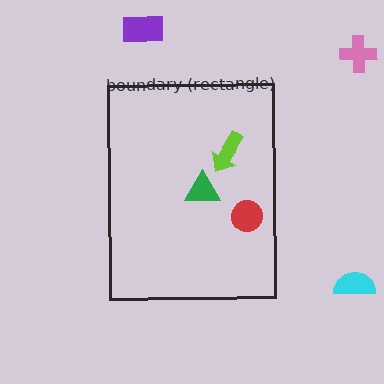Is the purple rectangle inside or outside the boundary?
Outside.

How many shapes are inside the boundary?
3 inside, 3 outside.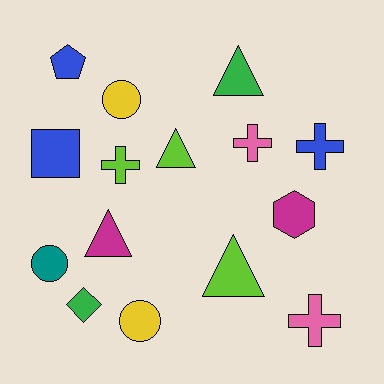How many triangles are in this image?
There are 4 triangles.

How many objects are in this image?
There are 15 objects.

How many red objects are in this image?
There are no red objects.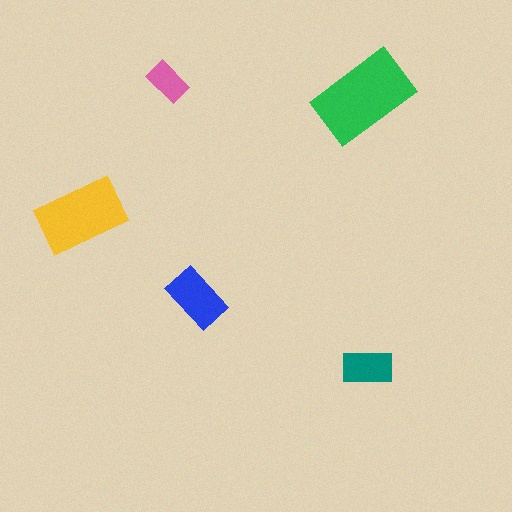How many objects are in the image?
There are 5 objects in the image.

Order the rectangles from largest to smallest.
the green one, the yellow one, the blue one, the teal one, the pink one.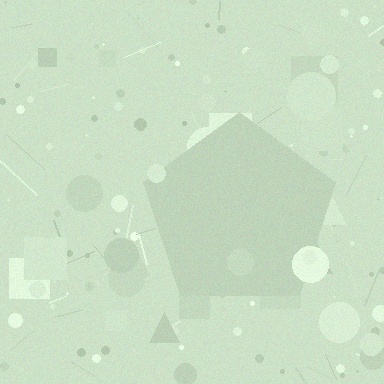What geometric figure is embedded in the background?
A pentagon is embedded in the background.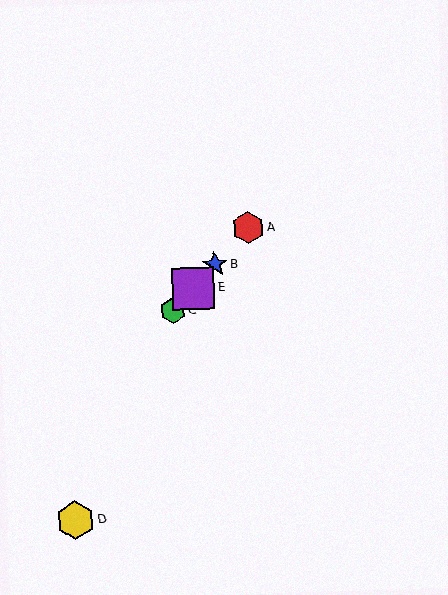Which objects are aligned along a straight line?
Objects A, B, C, E are aligned along a straight line.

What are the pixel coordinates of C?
Object C is at (173, 310).